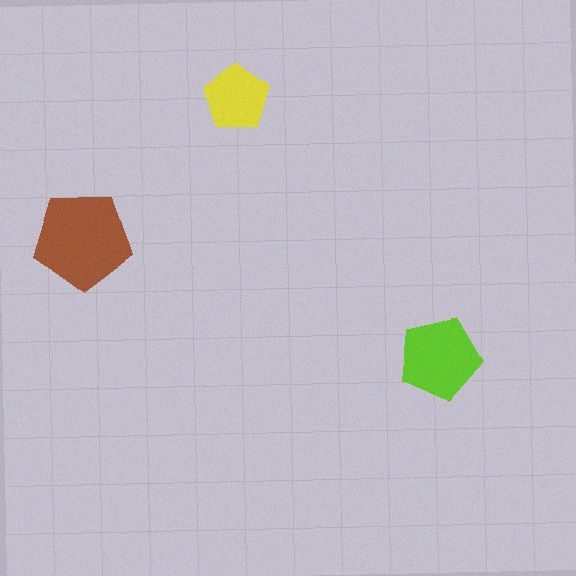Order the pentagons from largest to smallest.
the brown one, the lime one, the yellow one.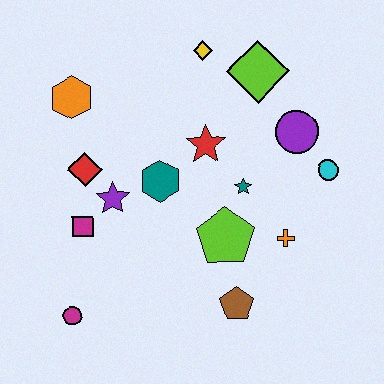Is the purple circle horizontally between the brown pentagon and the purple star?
No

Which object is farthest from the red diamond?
The cyan circle is farthest from the red diamond.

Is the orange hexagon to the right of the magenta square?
No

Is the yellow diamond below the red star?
No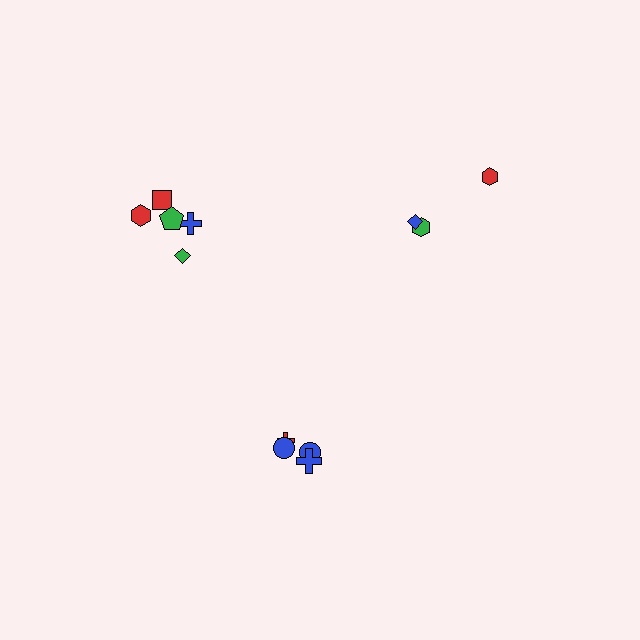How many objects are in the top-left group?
There are 5 objects.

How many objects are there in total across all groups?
There are 12 objects.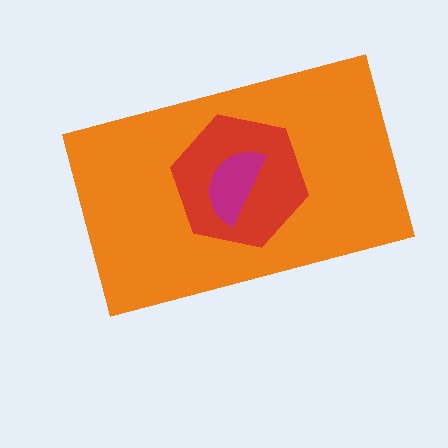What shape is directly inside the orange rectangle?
The red hexagon.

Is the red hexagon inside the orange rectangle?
Yes.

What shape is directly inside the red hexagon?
The magenta semicircle.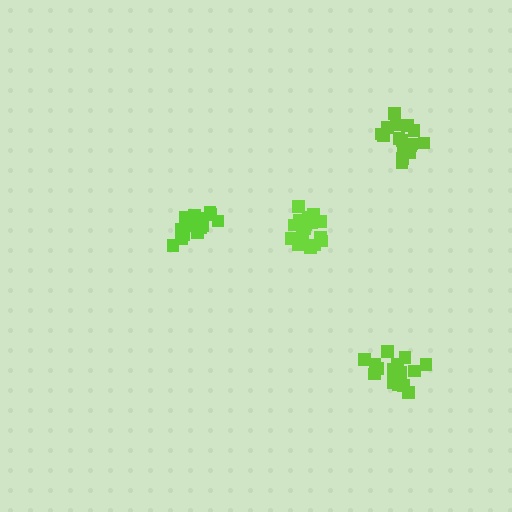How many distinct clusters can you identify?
There are 4 distinct clusters.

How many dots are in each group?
Group 1: 17 dots, Group 2: 16 dots, Group 3: 17 dots, Group 4: 16 dots (66 total).